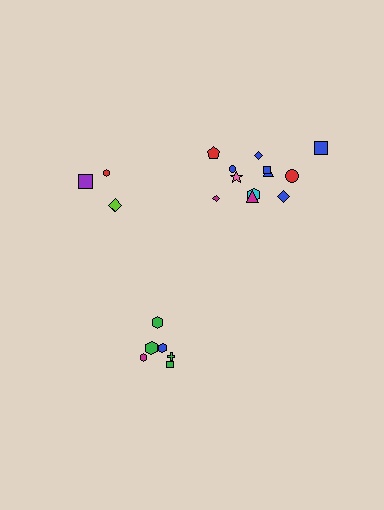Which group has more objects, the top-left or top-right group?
The top-right group.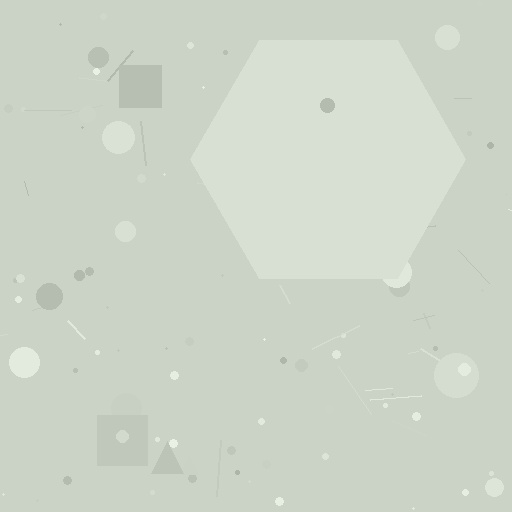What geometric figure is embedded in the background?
A hexagon is embedded in the background.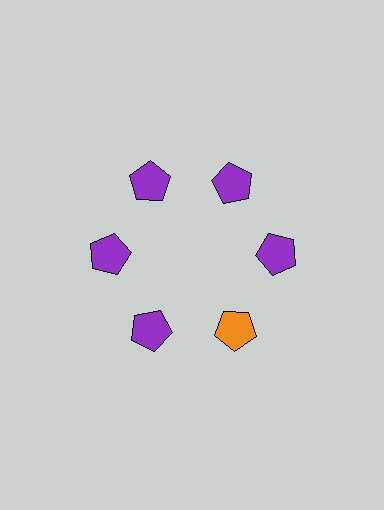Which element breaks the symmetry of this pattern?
The orange pentagon at roughly the 5 o'clock position breaks the symmetry. All other shapes are purple pentagons.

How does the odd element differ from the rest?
It has a different color: orange instead of purple.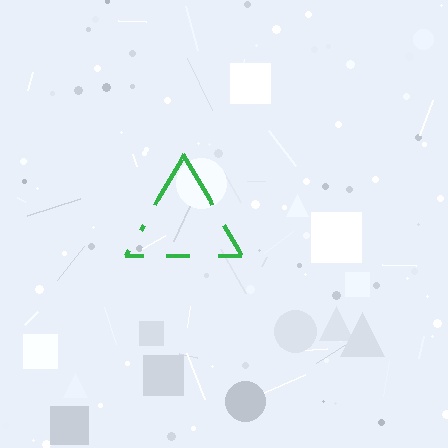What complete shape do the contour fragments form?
The contour fragments form a triangle.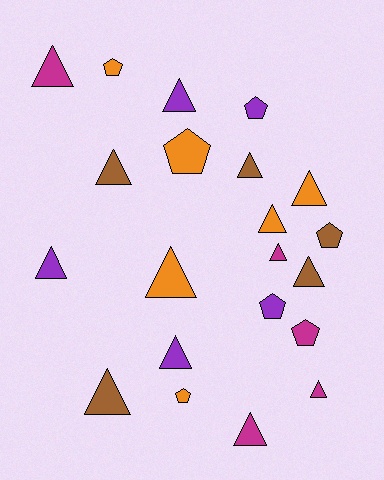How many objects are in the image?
There are 21 objects.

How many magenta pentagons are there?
There is 1 magenta pentagon.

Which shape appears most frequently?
Triangle, with 14 objects.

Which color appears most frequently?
Orange, with 6 objects.